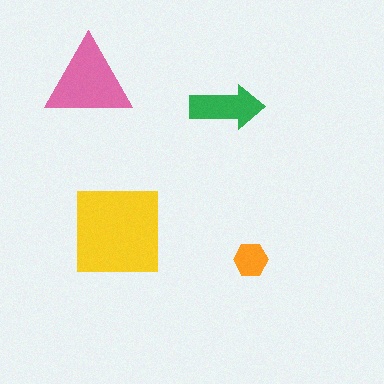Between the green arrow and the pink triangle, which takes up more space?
The pink triangle.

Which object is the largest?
The yellow square.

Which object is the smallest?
The orange hexagon.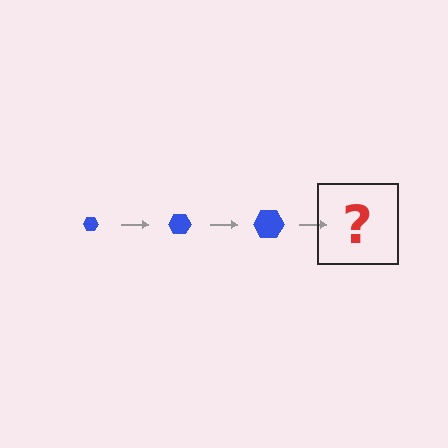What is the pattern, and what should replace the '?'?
The pattern is that the hexagon gets progressively larger each step. The '?' should be a blue hexagon, larger than the previous one.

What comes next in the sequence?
The next element should be a blue hexagon, larger than the previous one.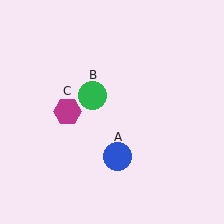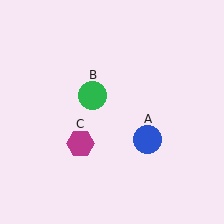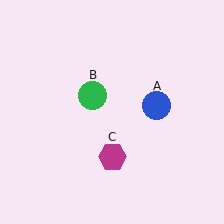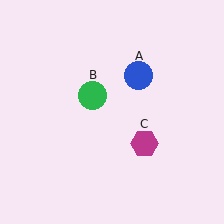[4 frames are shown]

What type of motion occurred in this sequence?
The blue circle (object A), magenta hexagon (object C) rotated counterclockwise around the center of the scene.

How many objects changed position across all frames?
2 objects changed position: blue circle (object A), magenta hexagon (object C).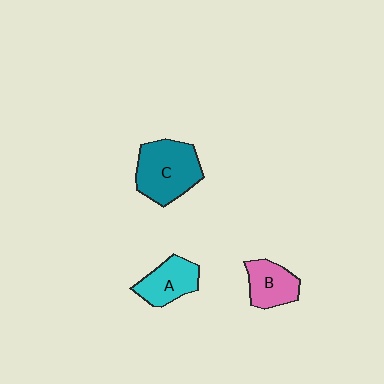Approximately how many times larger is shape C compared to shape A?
Approximately 1.5 times.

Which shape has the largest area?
Shape C (teal).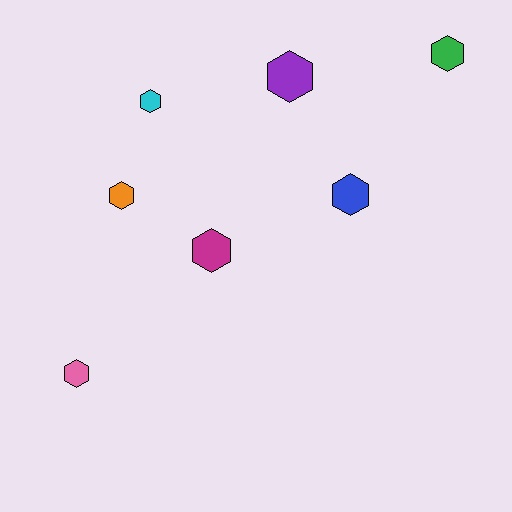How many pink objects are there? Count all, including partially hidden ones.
There is 1 pink object.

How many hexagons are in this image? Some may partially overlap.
There are 7 hexagons.